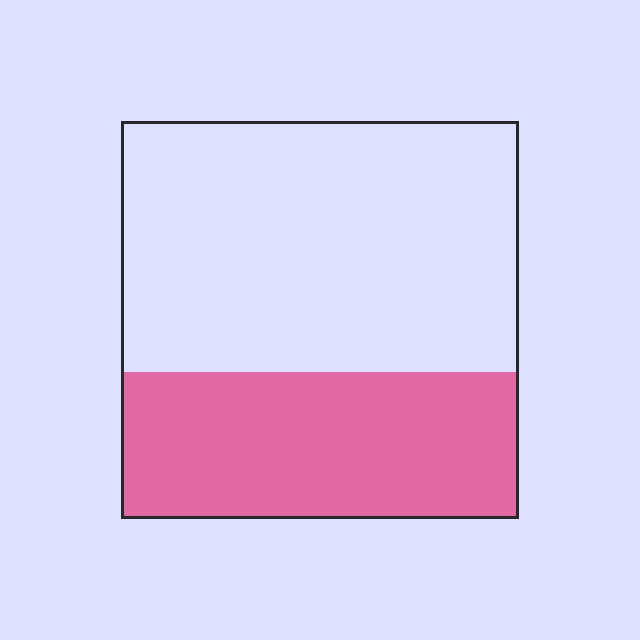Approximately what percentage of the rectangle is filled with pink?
Approximately 35%.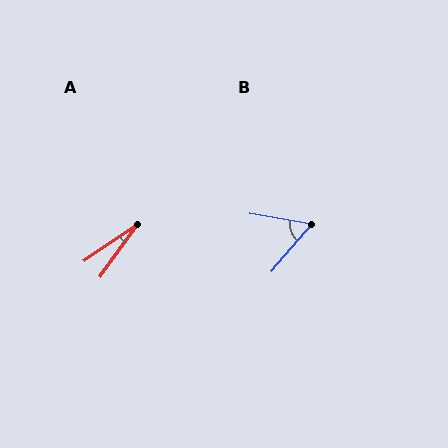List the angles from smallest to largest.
A (21°), B (59°).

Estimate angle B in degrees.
Approximately 59 degrees.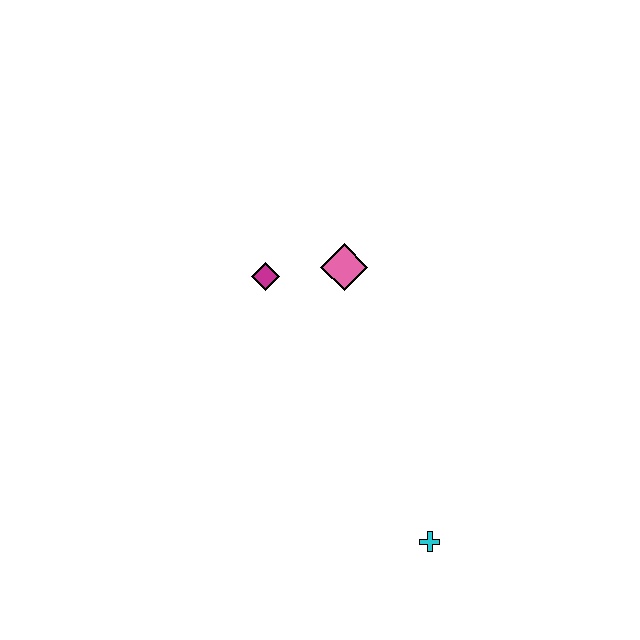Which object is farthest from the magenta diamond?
The cyan cross is farthest from the magenta diamond.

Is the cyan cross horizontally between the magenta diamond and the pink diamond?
No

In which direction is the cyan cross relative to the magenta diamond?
The cyan cross is below the magenta diamond.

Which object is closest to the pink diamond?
The magenta diamond is closest to the pink diamond.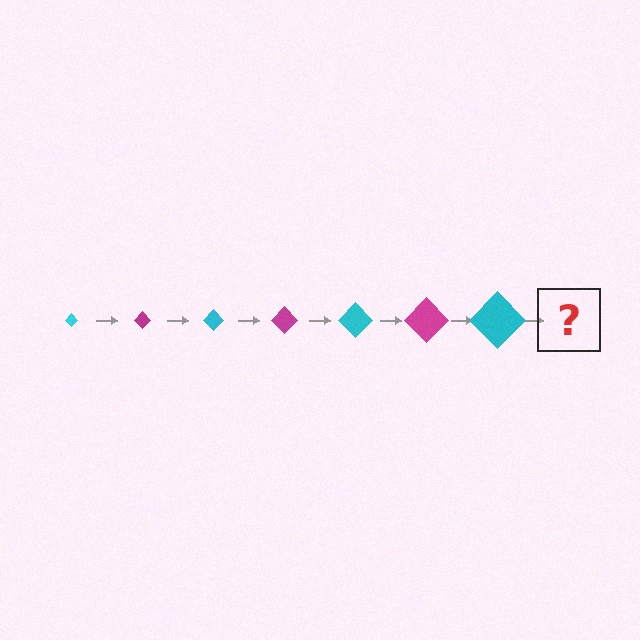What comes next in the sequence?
The next element should be a magenta diamond, larger than the previous one.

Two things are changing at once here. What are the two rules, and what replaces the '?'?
The two rules are that the diamond grows larger each step and the color cycles through cyan and magenta. The '?' should be a magenta diamond, larger than the previous one.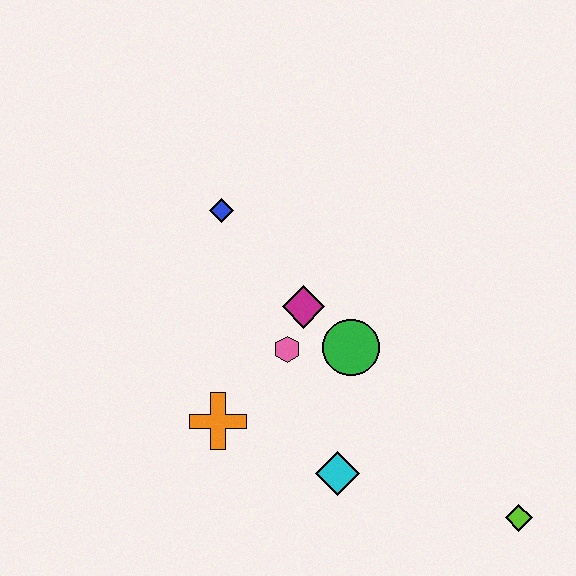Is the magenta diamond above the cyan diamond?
Yes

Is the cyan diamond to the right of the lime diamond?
No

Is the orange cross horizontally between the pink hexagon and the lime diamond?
No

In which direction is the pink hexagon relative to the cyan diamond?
The pink hexagon is above the cyan diamond.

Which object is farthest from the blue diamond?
The lime diamond is farthest from the blue diamond.